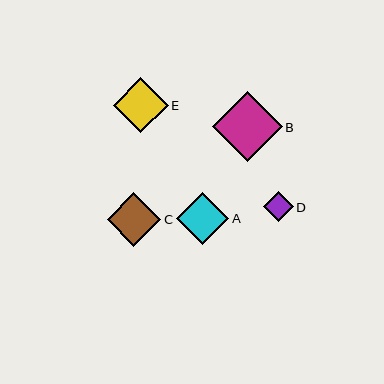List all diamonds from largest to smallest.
From largest to smallest: B, E, C, A, D.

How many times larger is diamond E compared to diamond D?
Diamond E is approximately 1.9 times the size of diamond D.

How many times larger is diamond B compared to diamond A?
Diamond B is approximately 1.3 times the size of diamond A.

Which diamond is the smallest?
Diamond D is the smallest with a size of approximately 30 pixels.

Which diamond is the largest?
Diamond B is the largest with a size of approximately 70 pixels.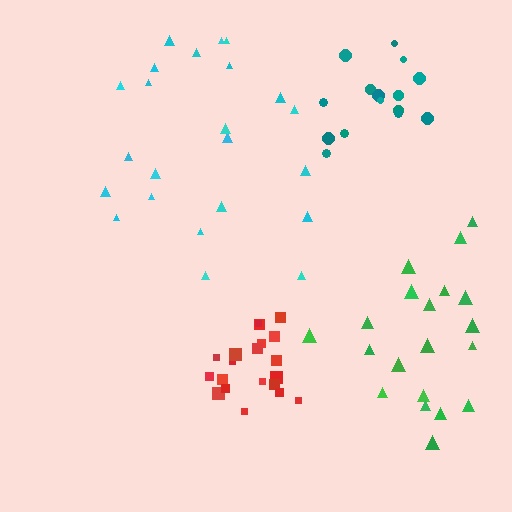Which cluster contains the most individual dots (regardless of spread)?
Cyan (23).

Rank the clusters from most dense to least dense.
red, teal, green, cyan.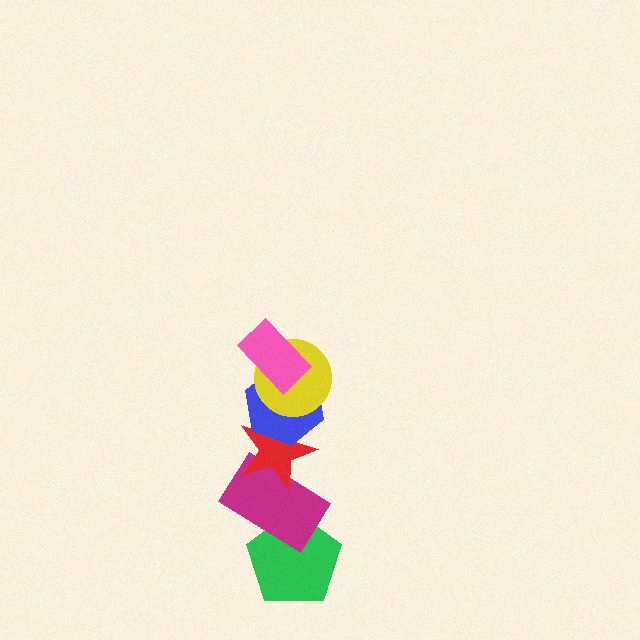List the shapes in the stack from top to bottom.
From top to bottom: the pink rectangle, the yellow circle, the blue hexagon, the red star, the magenta rectangle, the green pentagon.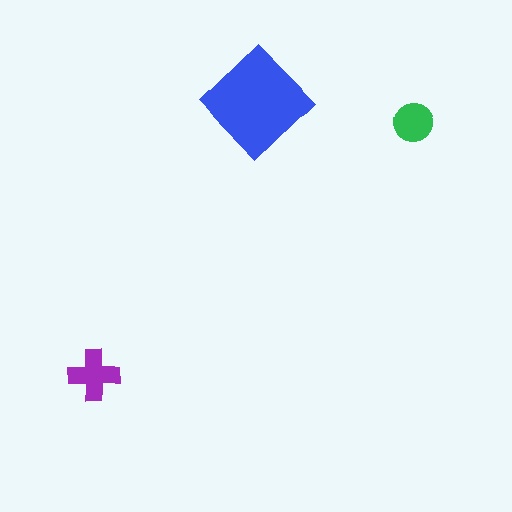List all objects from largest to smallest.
The blue diamond, the purple cross, the green circle.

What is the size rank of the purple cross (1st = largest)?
2nd.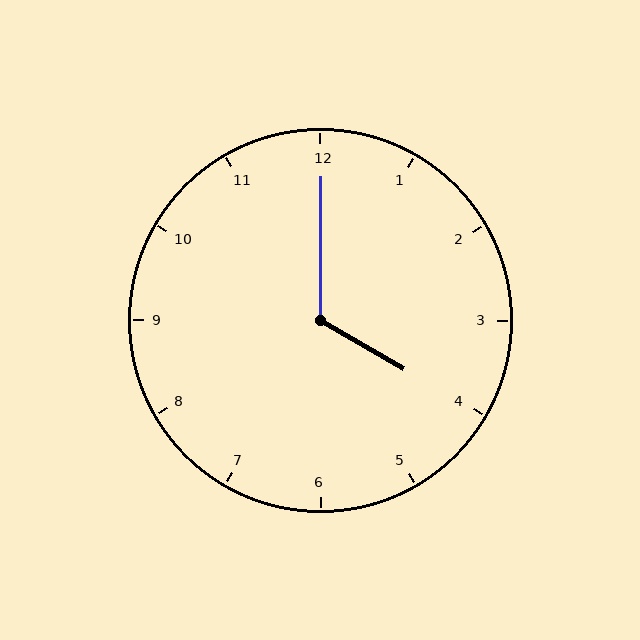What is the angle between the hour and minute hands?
Approximately 120 degrees.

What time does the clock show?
4:00.